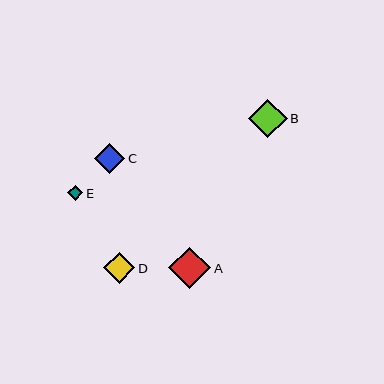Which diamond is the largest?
Diamond A is the largest with a size of approximately 42 pixels.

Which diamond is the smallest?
Diamond E is the smallest with a size of approximately 15 pixels.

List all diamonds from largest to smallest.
From largest to smallest: A, B, D, C, E.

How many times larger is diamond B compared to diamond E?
Diamond B is approximately 2.5 times the size of diamond E.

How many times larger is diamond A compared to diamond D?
Diamond A is approximately 1.4 times the size of diamond D.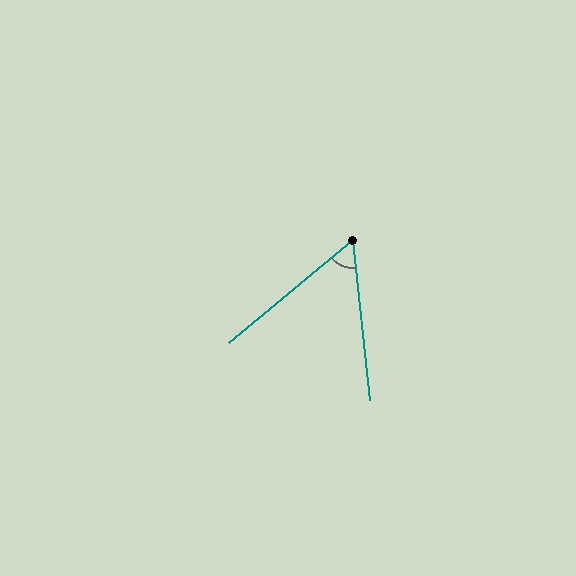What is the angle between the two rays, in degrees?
Approximately 56 degrees.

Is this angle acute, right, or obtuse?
It is acute.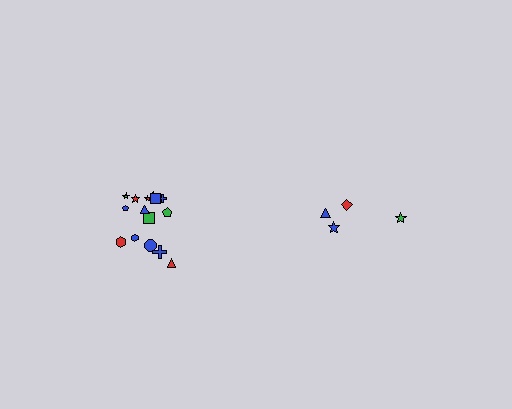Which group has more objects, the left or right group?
The left group.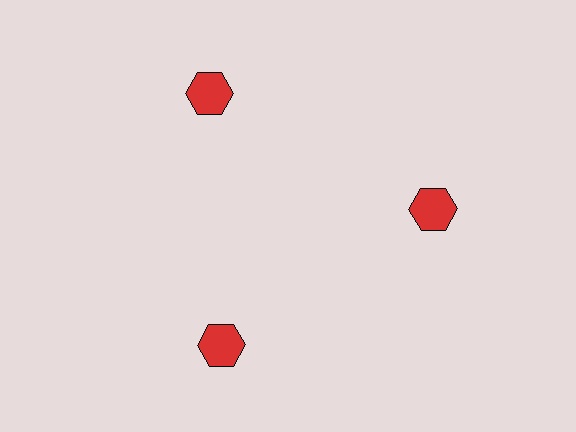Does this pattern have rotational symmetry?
Yes, this pattern has 3-fold rotational symmetry. It looks the same after rotating 120 degrees around the center.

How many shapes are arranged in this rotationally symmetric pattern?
There are 3 shapes, arranged in 3 groups of 1.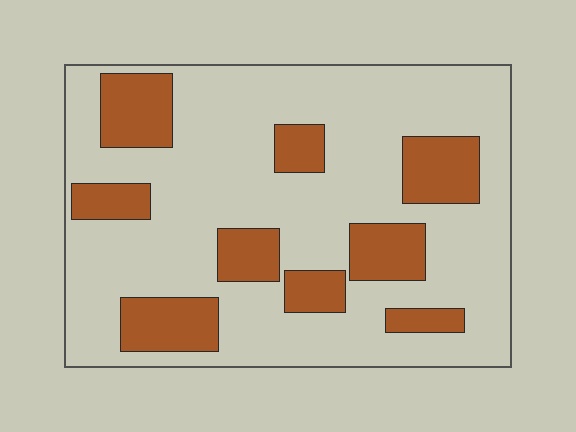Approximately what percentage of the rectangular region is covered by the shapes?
Approximately 25%.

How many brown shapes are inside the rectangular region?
9.